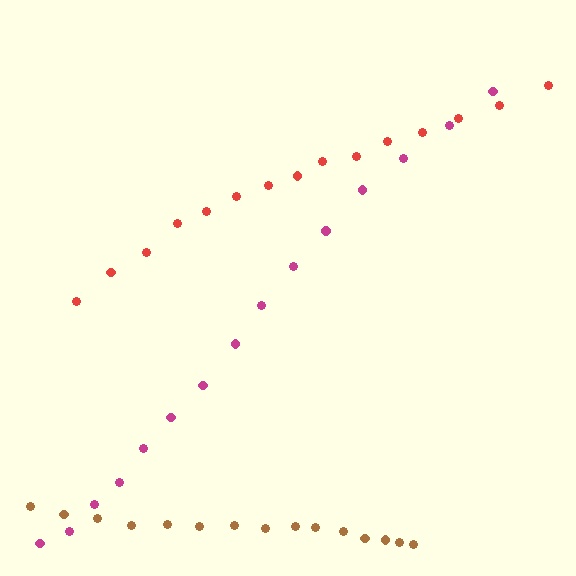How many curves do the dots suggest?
There are 3 distinct paths.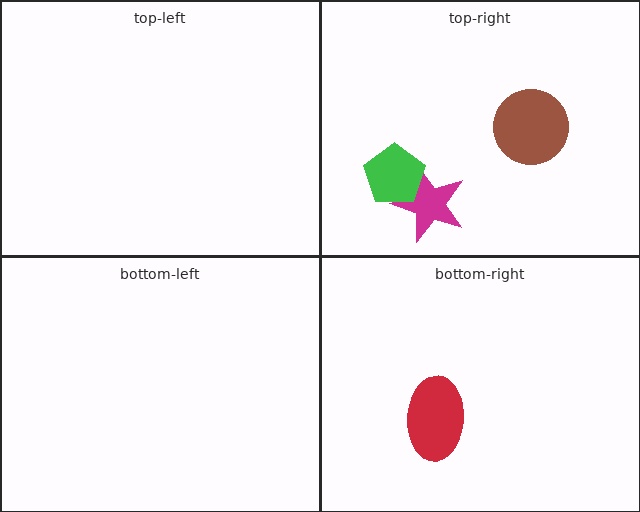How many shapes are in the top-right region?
3.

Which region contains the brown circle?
The top-right region.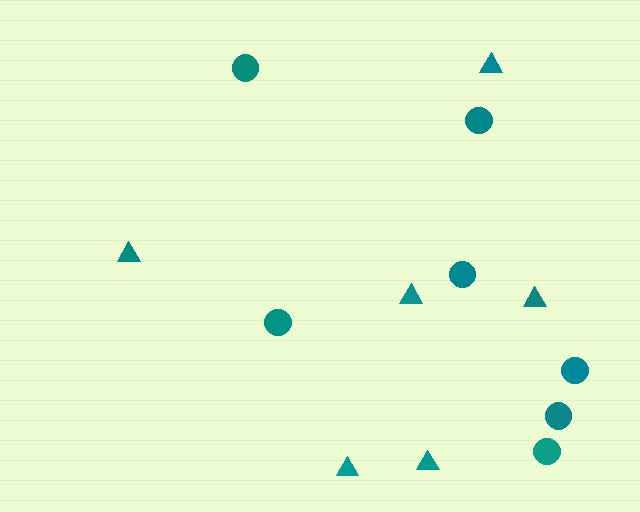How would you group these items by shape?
There are 2 groups: one group of circles (7) and one group of triangles (6).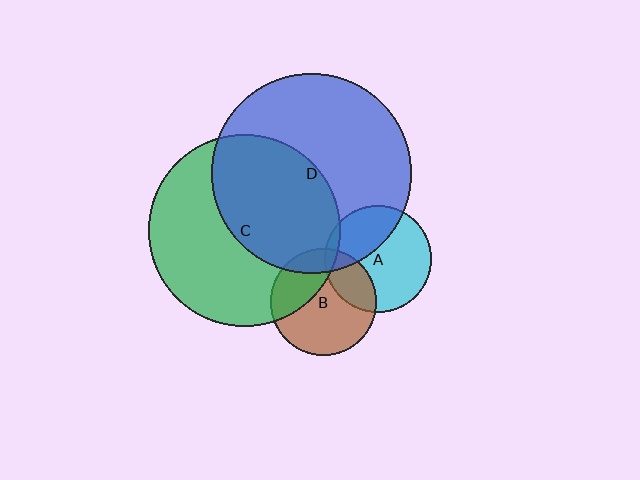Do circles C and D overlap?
Yes.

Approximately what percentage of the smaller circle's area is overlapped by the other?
Approximately 45%.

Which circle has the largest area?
Circle D (blue).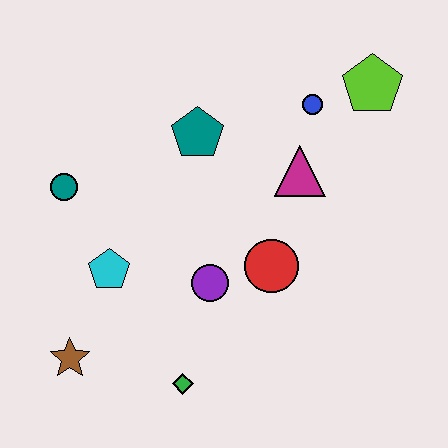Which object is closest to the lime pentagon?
The blue circle is closest to the lime pentagon.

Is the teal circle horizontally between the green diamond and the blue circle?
No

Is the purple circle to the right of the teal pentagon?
Yes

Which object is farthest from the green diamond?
The lime pentagon is farthest from the green diamond.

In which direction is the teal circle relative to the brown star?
The teal circle is above the brown star.